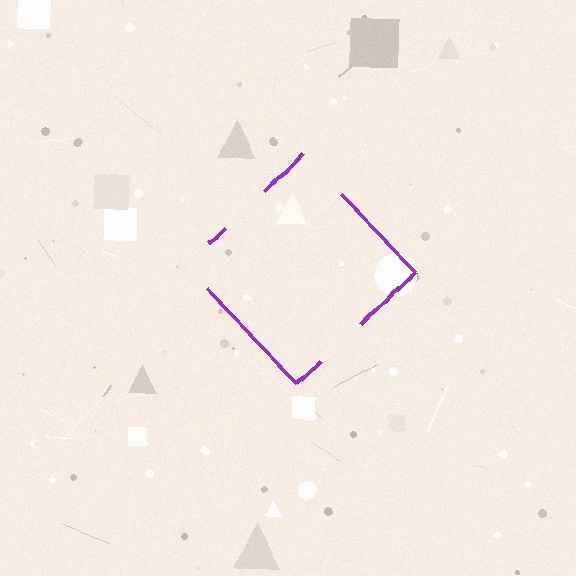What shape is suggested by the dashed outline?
The dashed outline suggests a diamond.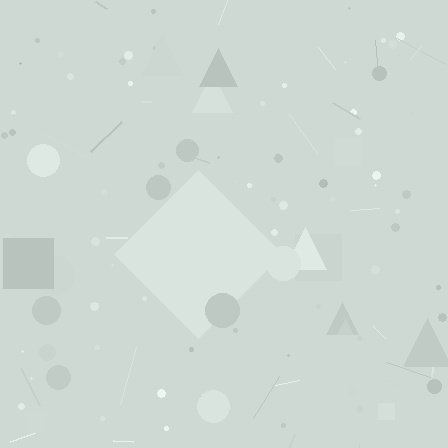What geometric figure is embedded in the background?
A diamond is embedded in the background.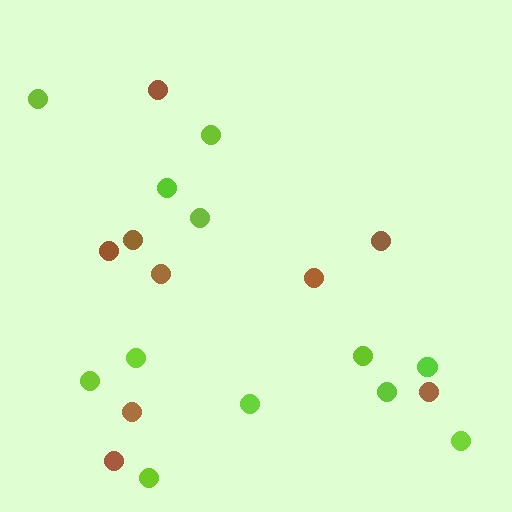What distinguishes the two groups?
There are 2 groups: one group of lime circles (12) and one group of brown circles (9).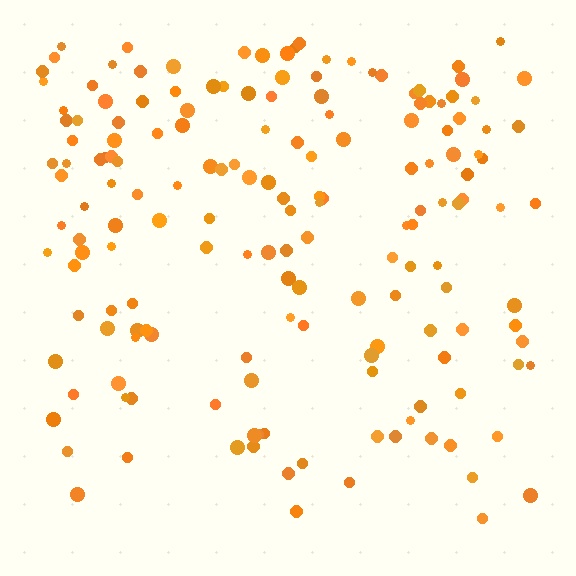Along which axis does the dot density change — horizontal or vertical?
Vertical.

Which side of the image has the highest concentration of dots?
The top.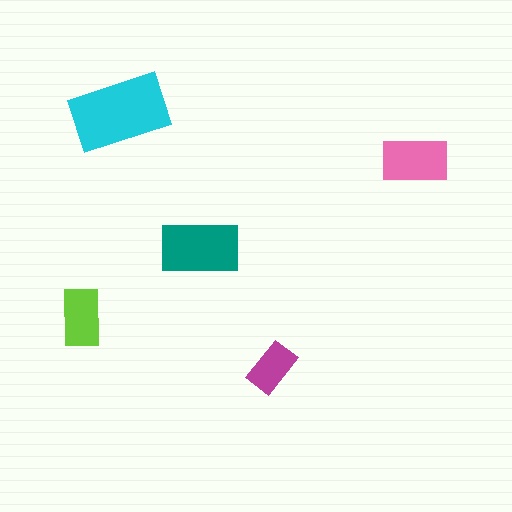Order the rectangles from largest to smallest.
the cyan one, the teal one, the pink one, the lime one, the magenta one.